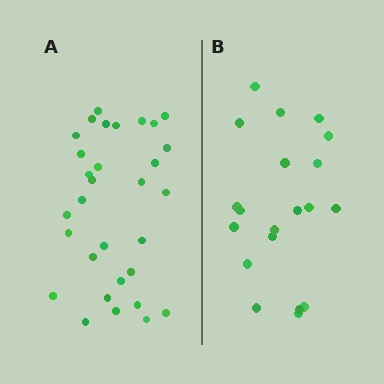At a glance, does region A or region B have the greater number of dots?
Region A (the left region) has more dots.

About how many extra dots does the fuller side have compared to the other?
Region A has roughly 12 or so more dots than region B.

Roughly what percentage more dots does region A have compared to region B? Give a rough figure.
About 55% more.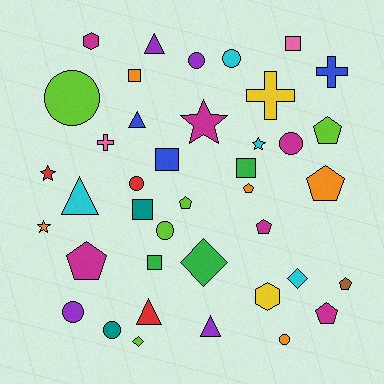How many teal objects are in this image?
There are 2 teal objects.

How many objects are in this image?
There are 40 objects.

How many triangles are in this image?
There are 5 triangles.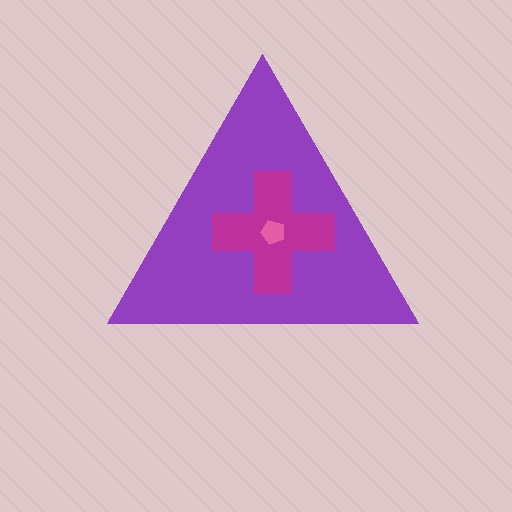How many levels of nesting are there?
3.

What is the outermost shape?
The purple triangle.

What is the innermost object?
The pink pentagon.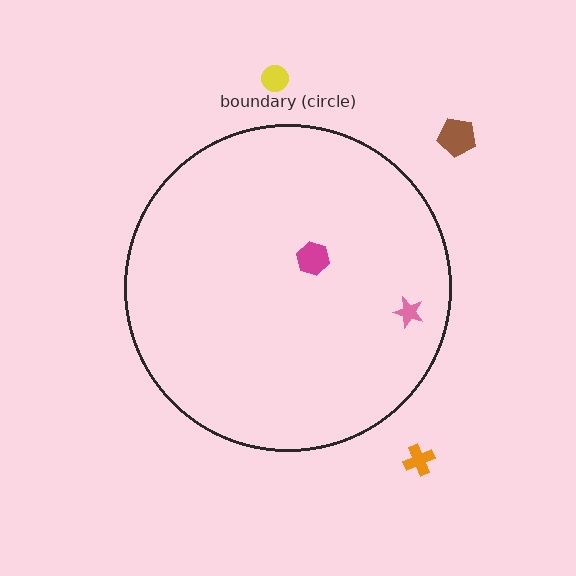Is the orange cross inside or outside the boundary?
Outside.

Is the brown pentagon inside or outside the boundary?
Outside.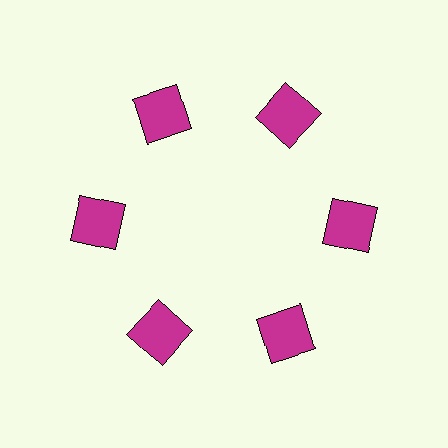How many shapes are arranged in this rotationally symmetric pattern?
There are 6 shapes, arranged in 6 groups of 1.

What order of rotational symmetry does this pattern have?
This pattern has 6-fold rotational symmetry.